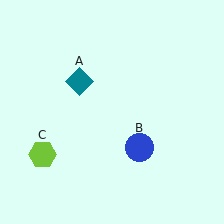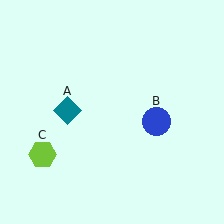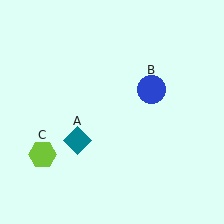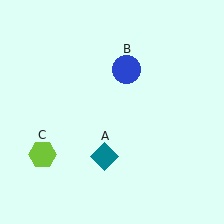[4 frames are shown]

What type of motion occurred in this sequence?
The teal diamond (object A), blue circle (object B) rotated counterclockwise around the center of the scene.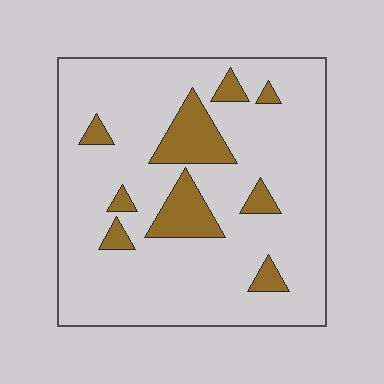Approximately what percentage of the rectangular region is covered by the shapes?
Approximately 15%.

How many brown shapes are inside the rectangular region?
9.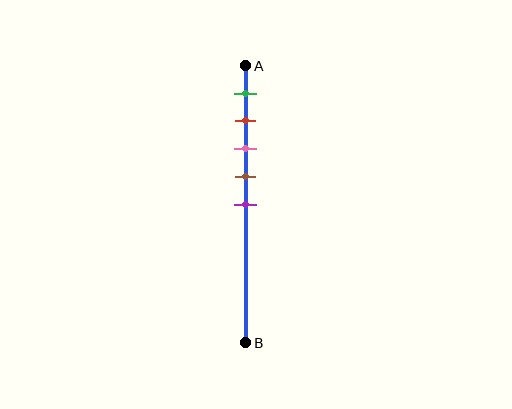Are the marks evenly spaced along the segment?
Yes, the marks are approximately evenly spaced.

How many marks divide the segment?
There are 5 marks dividing the segment.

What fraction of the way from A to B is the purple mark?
The purple mark is approximately 50% (0.5) of the way from A to B.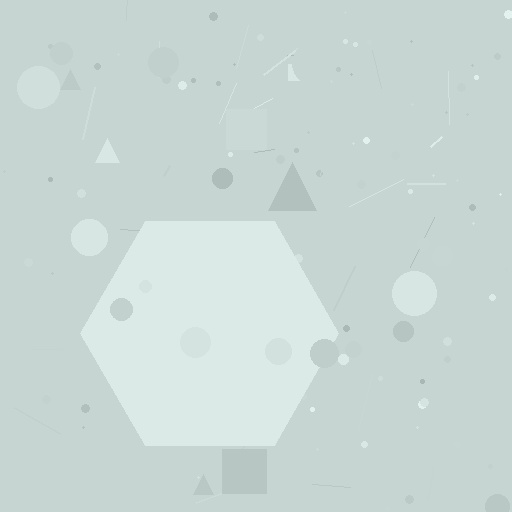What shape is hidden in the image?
A hexagon is hidden in the image.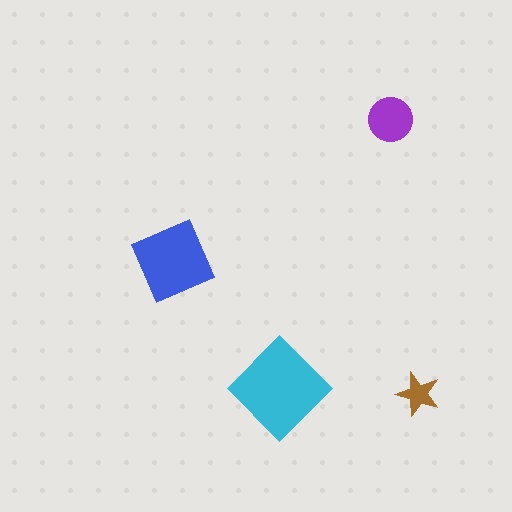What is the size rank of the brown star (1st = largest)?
4th.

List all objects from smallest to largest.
The brown star, the purple circle, the blue square, the cyan diamond.